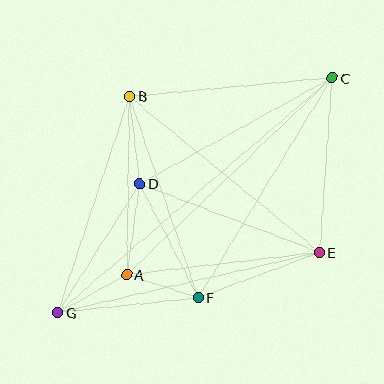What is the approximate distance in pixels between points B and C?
The distance between B and C is approximately 203 pixels.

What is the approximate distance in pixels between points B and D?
The distance between B and D is approximately 88 pixels.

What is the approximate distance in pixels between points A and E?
The distance between A and E is approximately 194 pixels.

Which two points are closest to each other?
Points A and F are closest to each other.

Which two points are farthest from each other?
Points C and G are farthest from each other.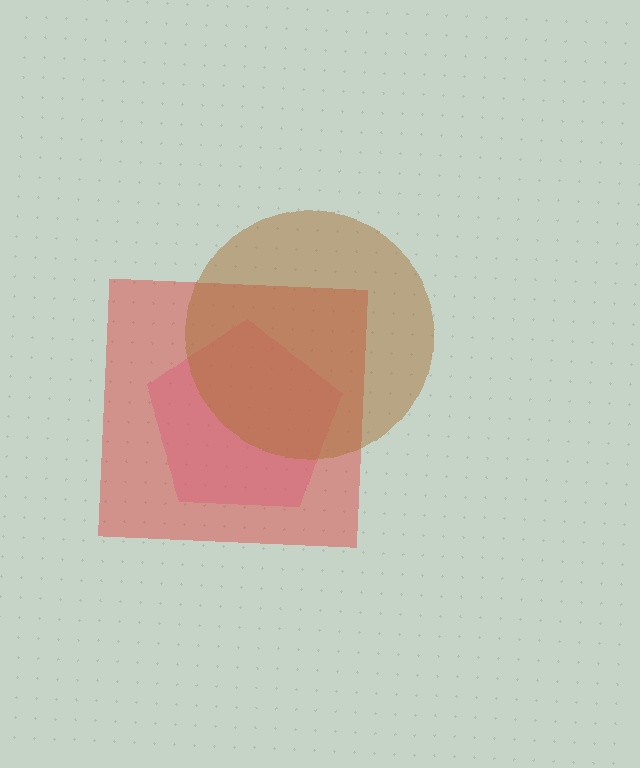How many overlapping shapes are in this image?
There are 3 overlapping shapes in the image.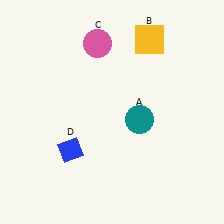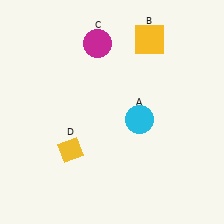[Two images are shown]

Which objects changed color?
A changed from teal to cyan. C changed from pink to magenta. D changed from blue to yellow.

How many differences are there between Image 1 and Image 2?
There are 3 differences between the two images.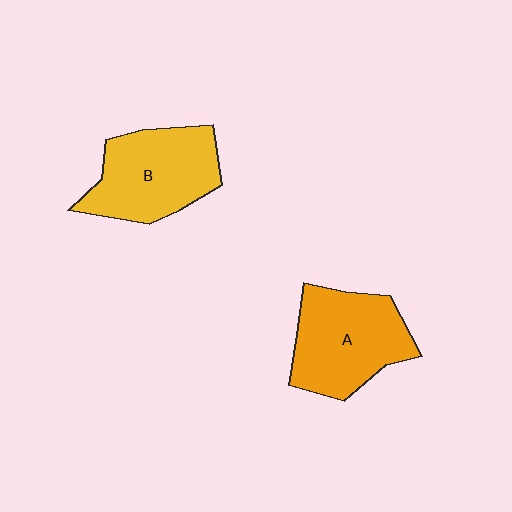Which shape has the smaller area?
Shape B (yellow).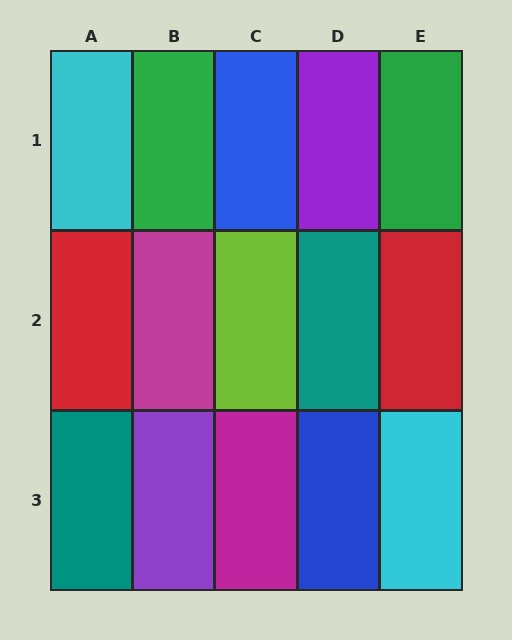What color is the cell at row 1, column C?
Blue.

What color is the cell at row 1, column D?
Purple.